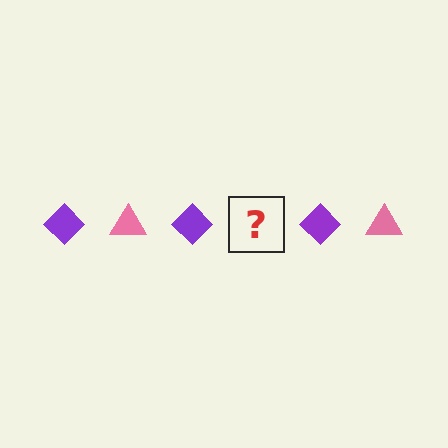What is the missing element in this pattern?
The missing element is a pink triangle.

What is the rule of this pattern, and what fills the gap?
The rule is that the pattern alternates between purple diamond and pink triangle. The gap should be filled with a pink triangle.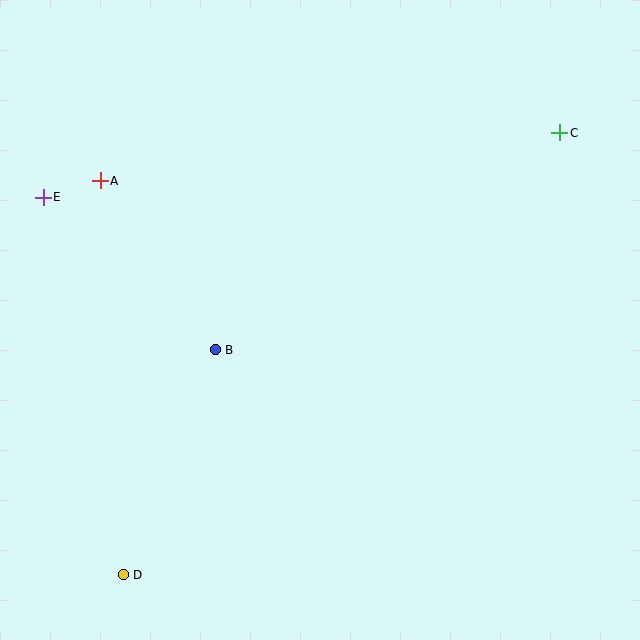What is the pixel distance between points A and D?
The distance between A and D is 395 pixels.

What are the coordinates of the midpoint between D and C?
The midpoint between D and C is at (342, 354).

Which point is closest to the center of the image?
Point B at (215, 350) is closest to the center.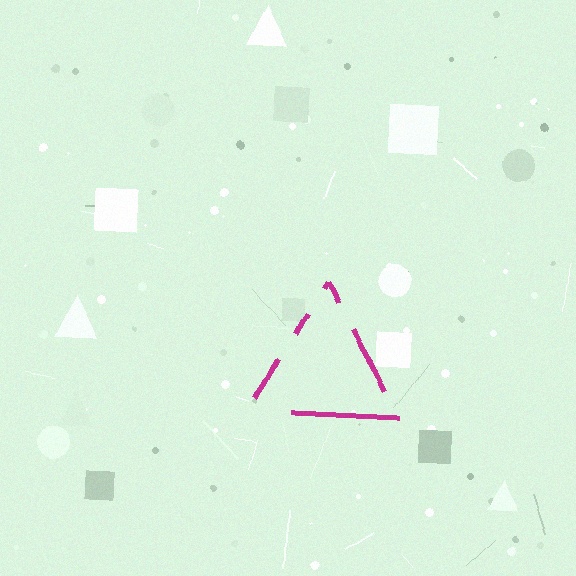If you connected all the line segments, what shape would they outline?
They would outline a triangle.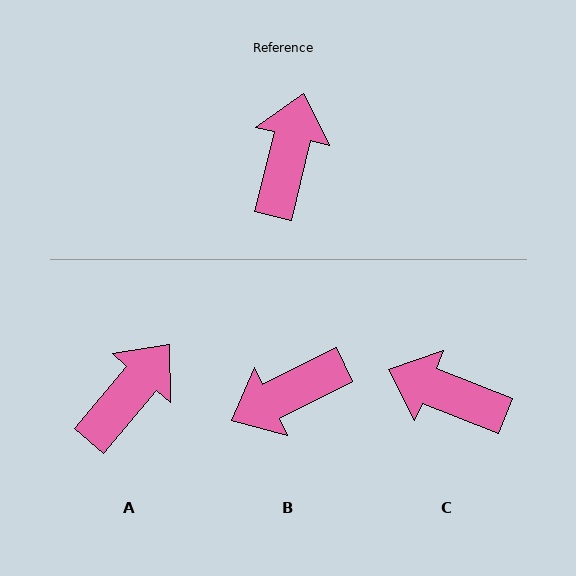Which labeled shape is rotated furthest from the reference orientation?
B, about 130 degrees away.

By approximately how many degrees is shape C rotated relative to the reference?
Approximately 82 degrees counter-clockwise.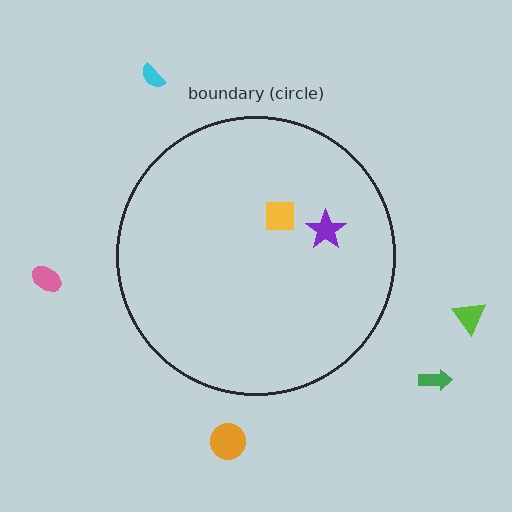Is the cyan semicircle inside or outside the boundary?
Outside.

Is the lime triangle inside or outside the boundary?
Outside.